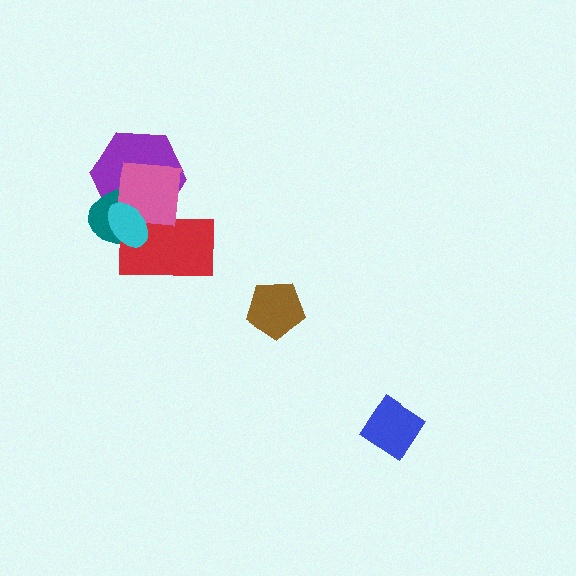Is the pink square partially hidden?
Yes, it is partially covered by another shape.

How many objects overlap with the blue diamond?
0 objects overlap with the blue diamond.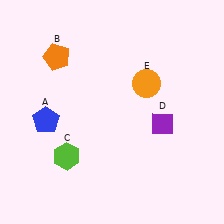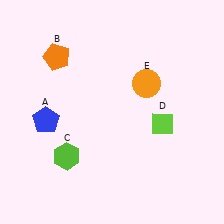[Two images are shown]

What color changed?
The diamond (D) changed from purple in Image 1 to lime in Image 2.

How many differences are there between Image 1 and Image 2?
There is 1 difference between the two images.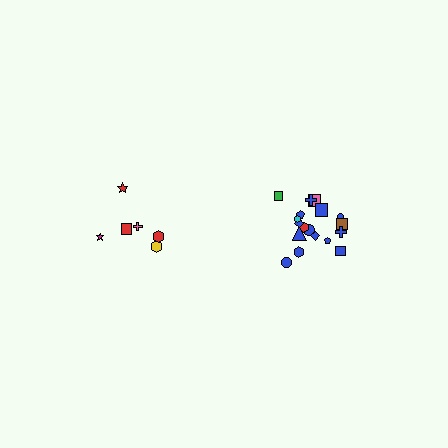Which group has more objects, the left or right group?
The right group.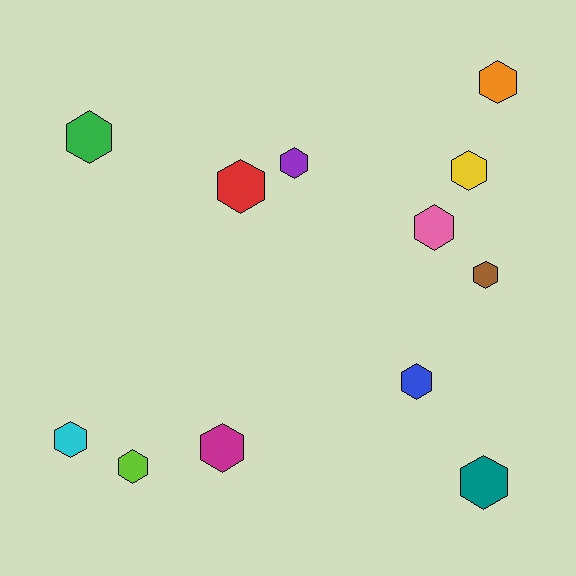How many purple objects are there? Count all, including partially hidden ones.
There is 1 purple object.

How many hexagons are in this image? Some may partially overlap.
There are 12 hexagons.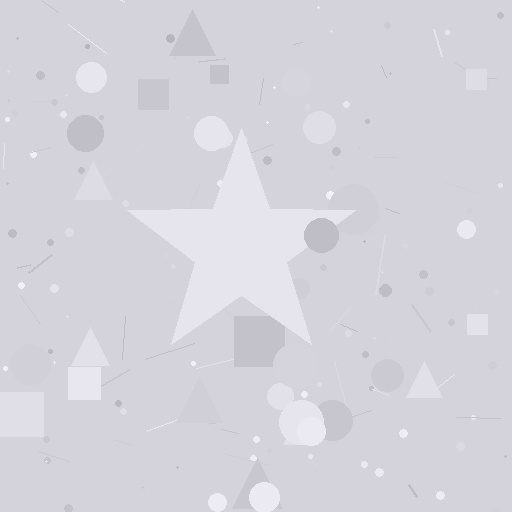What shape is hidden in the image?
A star is hidden in the image.